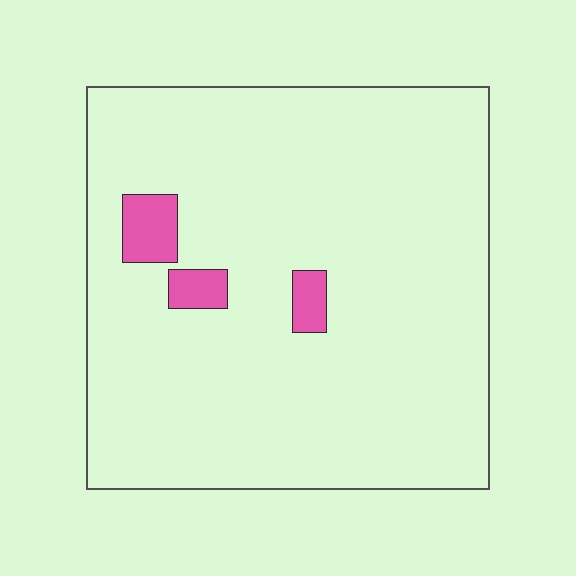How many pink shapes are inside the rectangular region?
3.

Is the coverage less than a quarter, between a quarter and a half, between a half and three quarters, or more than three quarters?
Less than a quarter.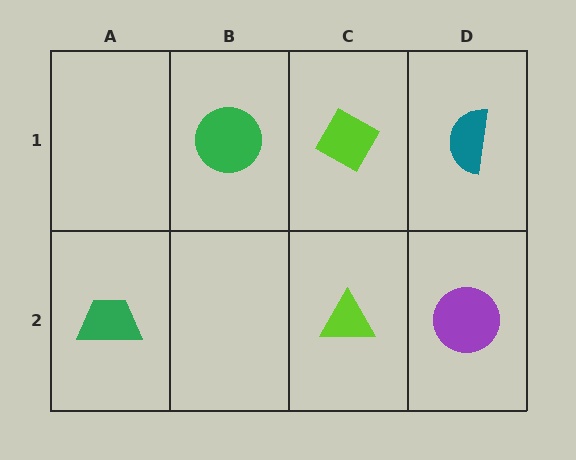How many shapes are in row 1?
3 shapes.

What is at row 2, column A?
A green trapezoid.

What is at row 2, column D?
A purple circle.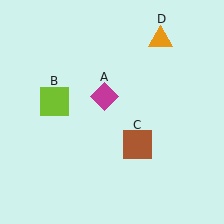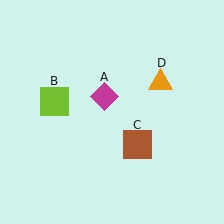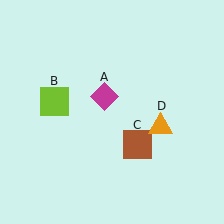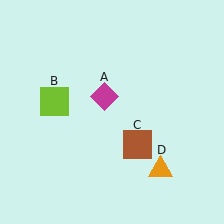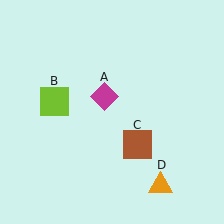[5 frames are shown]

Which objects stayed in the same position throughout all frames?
Magenta diamond (object A) and lime square (object B) and brown square (object C) remained stationary.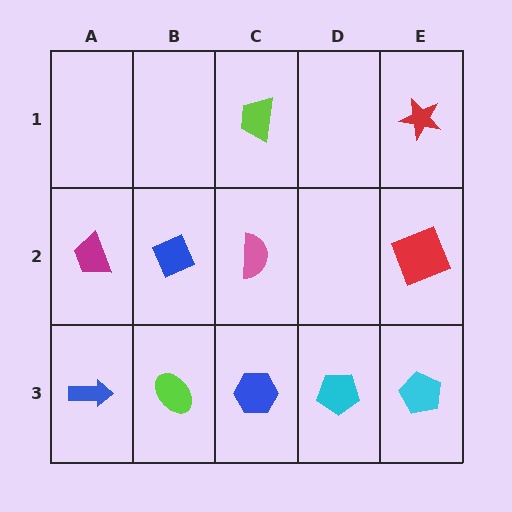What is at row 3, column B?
A lime ellipse.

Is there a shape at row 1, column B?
No, that cell is empty.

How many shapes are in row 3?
5 shapes.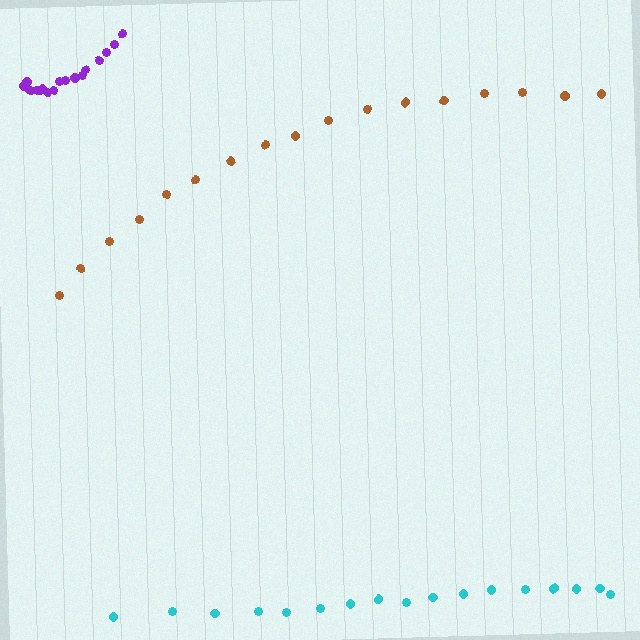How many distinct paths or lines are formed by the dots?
There are 3 distinct paths.